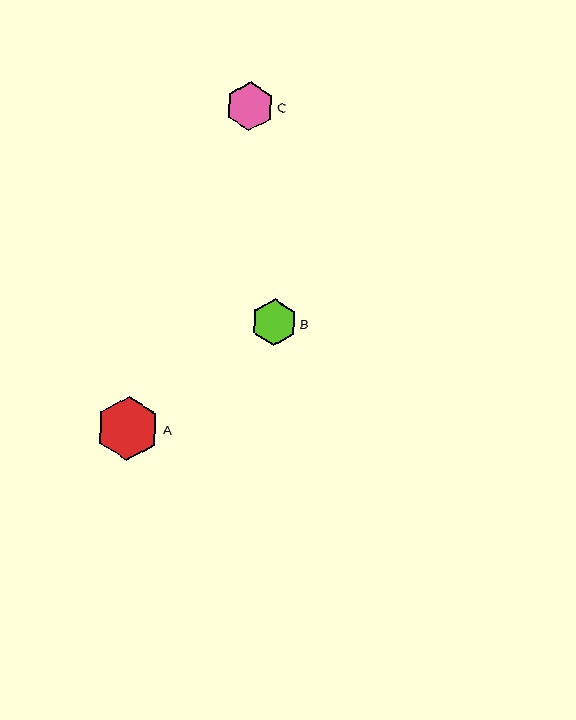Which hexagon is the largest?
Hexagon A is the largest with a size of approximately 64 pixels.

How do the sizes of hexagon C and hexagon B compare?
Hexagon C and hexagon B are approximately the same size.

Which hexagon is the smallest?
Hexagon B is the smallest with a size of approximately 46 pixels.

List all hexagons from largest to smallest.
From largest to smallest: A, C, B.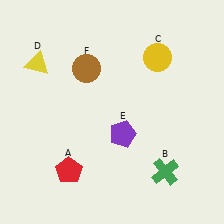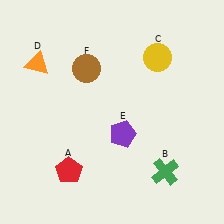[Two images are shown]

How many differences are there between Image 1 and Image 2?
There is 1 difference between the two images.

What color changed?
The triangle (D) changed from yellow in Image 1 to orange in Image 2.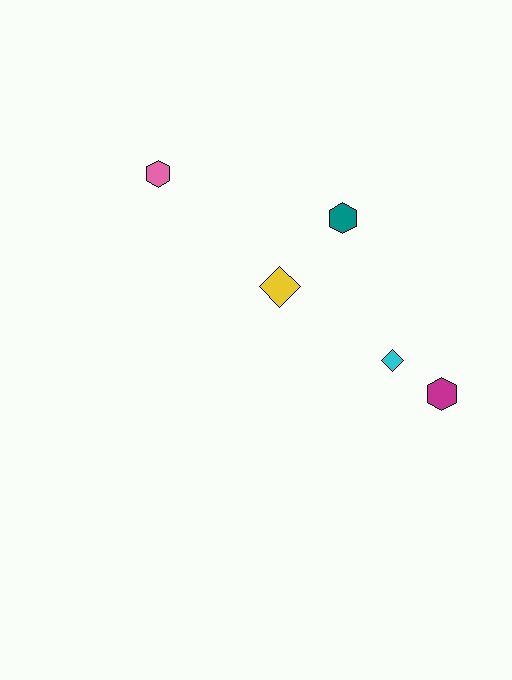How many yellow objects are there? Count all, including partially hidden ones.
There is 1 yellow object.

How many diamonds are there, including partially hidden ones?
There are 2 diamonds.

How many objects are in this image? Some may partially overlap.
There are 5 objects.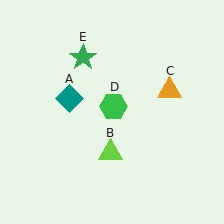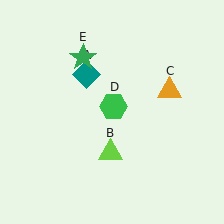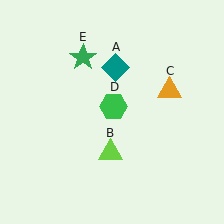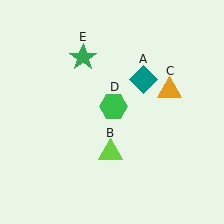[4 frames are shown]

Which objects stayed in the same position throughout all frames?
Lime triangle (object B) and orange triangle (object C) and green hexagon (object D) and green star (object E) remained stationary.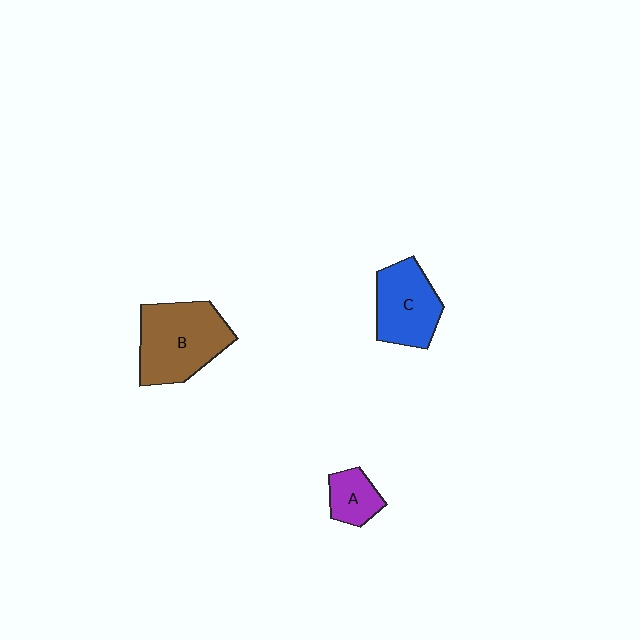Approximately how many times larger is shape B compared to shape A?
Approximately 2.6 times.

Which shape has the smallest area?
Shape A (purple).